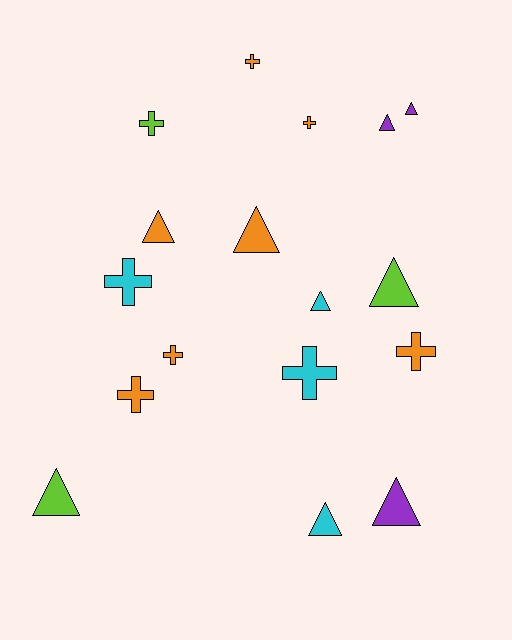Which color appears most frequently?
Orange, with 7 objects.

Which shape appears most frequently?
Triangle, with 9 objects.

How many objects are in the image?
There are 17 objects.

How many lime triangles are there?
There are 2 lime triangles.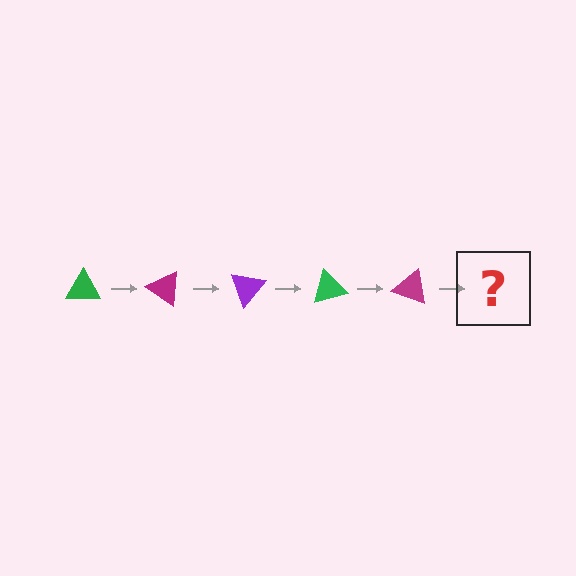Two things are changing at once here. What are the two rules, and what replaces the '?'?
The two rules are that it rotates 35 degrees each step and the color cycles through green, magenta, and purple. The '?' should be a purple triangle, rotated 175 degrees from the start.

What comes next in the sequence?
The next element should be a purple triangle, rotated 175 degrees from the start.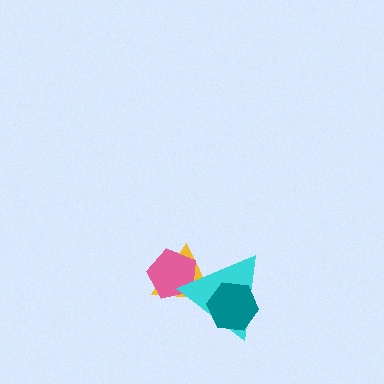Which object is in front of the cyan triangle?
The teal hexagon is in front of the cyan triangle.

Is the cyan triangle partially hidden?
Yes, it is partially covered by another shape.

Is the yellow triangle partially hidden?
Yes, it is partially covered by another shape.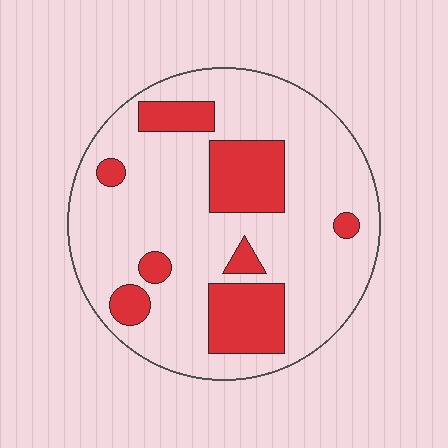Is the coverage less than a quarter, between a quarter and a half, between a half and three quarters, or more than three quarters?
Less than a quarter.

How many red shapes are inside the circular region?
8.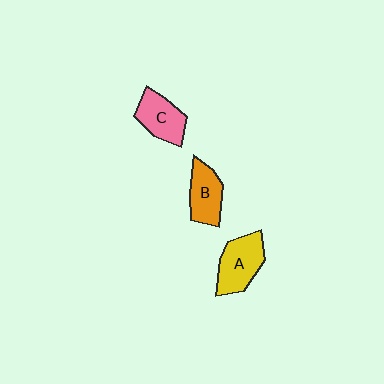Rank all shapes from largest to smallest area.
From largest to smallest: A (yellow), C (pink), B (orange).